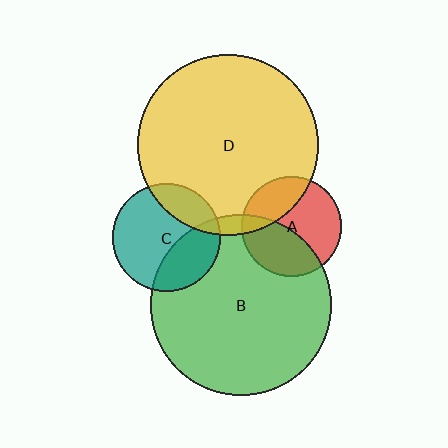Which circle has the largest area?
Circle D (yellow).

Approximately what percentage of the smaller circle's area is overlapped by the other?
Approximately 20%.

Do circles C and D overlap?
Yes.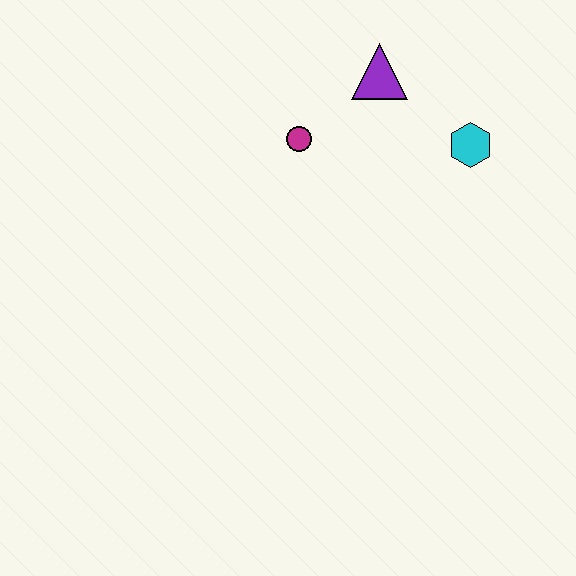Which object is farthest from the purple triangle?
The cyan hexagon is farthest from the purple triangle.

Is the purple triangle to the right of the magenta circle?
Yes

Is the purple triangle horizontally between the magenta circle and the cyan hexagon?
Yes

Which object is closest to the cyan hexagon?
The purple triangle is closest to the cyan hexagon.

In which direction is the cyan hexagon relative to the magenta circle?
The cyan hexagon is to the right of the magenta circle.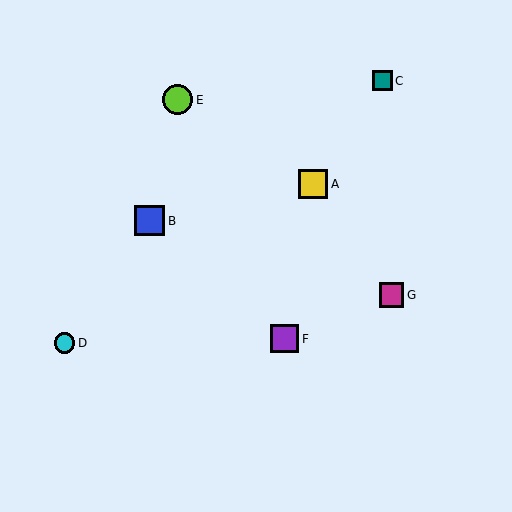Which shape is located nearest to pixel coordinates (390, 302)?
The magenta square (labeled G) at (392, 295) is nearest to that location.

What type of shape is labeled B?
Shape B is a blue square.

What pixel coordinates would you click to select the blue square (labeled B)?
Click at (150, 221) to select the blue square B.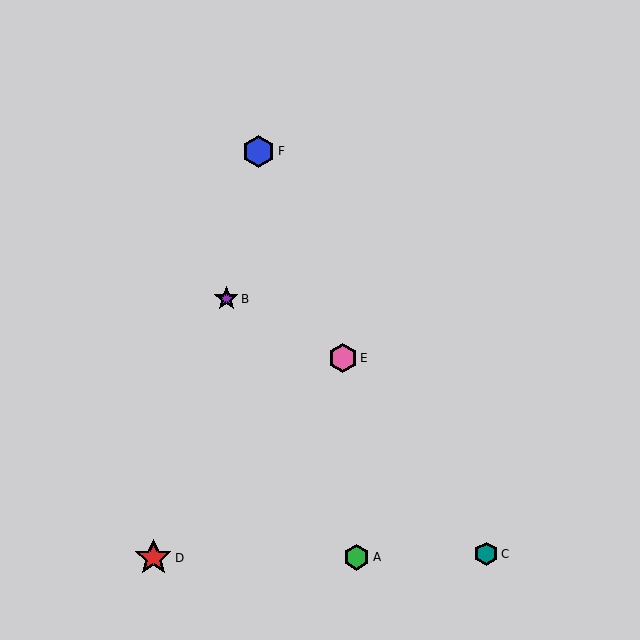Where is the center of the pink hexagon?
The center of the pink hexagon is at (343, 358).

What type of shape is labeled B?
Shape B is a purple star.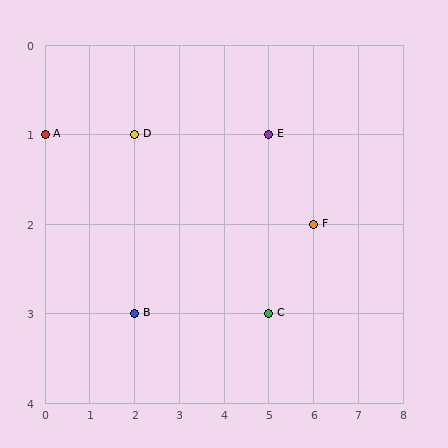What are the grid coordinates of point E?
Point E is at grid coordinates (5, 1).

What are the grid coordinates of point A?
Point A is at grid coordinates (0, 1).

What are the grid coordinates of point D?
Point D is at grid coordinates (2, 1).